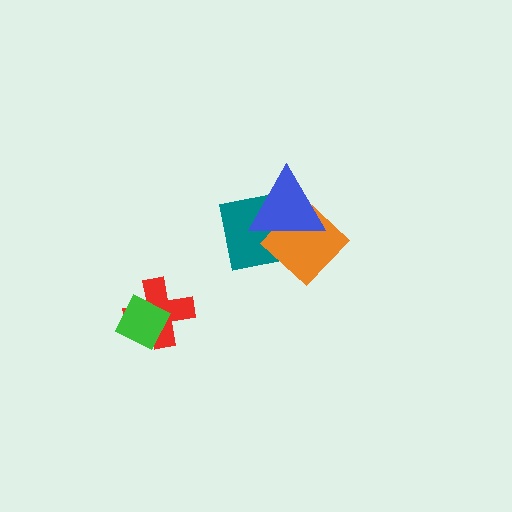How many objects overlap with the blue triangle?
2 objects overlap with the blue triangle.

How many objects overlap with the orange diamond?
2 objects overlap with the orange diamond.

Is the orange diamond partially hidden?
Yes, it is partially covered by another shape.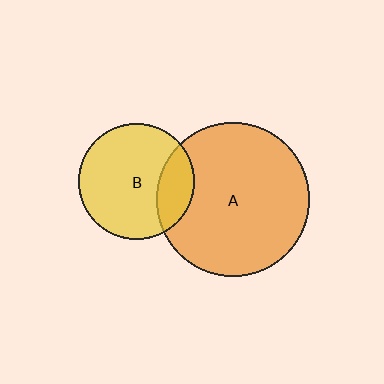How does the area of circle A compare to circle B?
Approximately 1.8 times.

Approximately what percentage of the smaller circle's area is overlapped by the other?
Approximately 20%.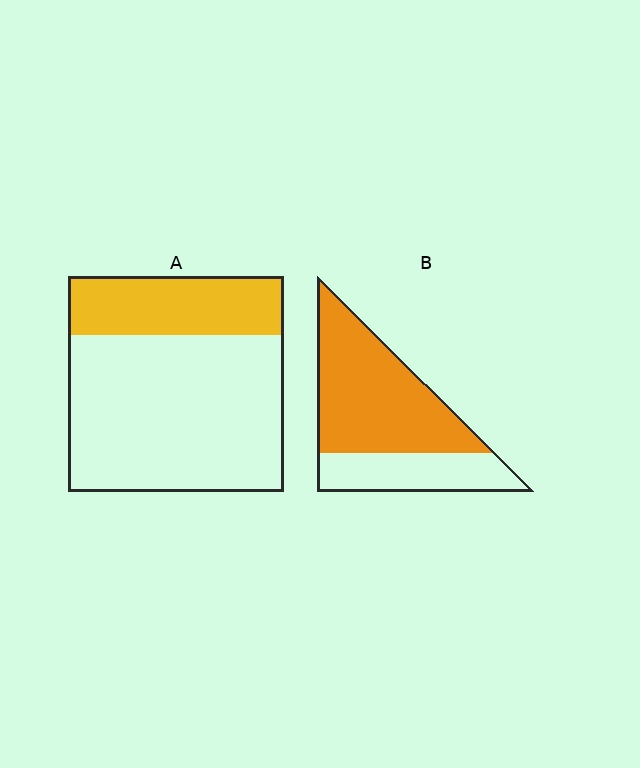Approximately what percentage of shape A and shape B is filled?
A is approximately 25% and B is approximately 65%.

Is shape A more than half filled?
No.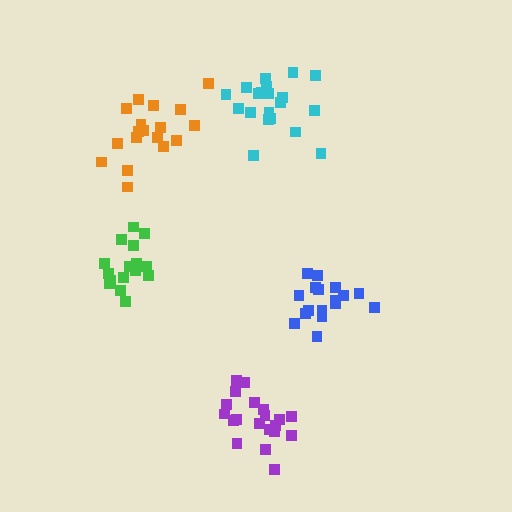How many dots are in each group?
Group 1: 17 dots, Group 2: 20 dots, Group 3: 20 dots, Group 4: 18 dots, Group 5: 16 dots (91 total).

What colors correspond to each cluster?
The clusters are colored: blue, cyan, purple, orange, green.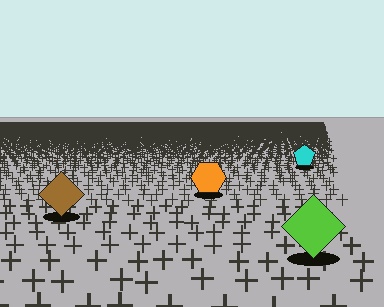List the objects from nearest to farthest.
From nearest to farthest: the lime diamond, the brown diamond, the orange hexagon, the cyan pentagon.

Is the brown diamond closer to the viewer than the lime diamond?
No. The lime diamond is closer — you can tell from the texture gradient: the ground texture is coarser near it.